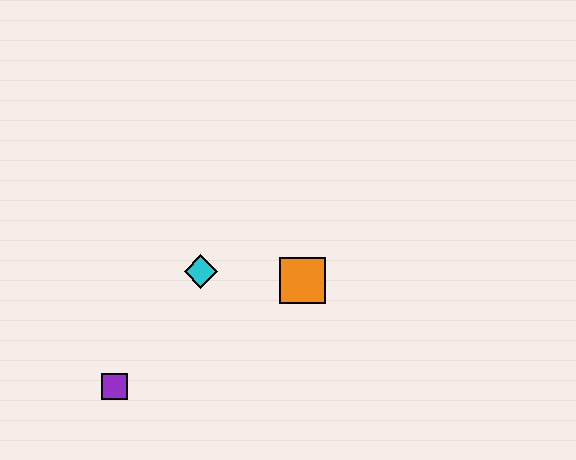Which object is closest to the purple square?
The cyan diamond is closest to the purple square.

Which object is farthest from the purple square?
The orange square is farthest from the purple square.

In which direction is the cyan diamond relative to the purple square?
The cyan diamond is above the purple square.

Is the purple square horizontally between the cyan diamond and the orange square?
No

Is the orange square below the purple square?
No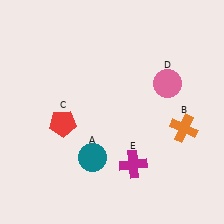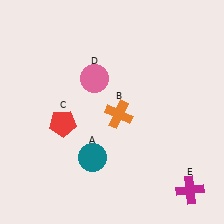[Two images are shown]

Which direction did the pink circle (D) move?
The pink circle (D) moved left.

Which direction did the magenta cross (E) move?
The magenta cross (E) moved right.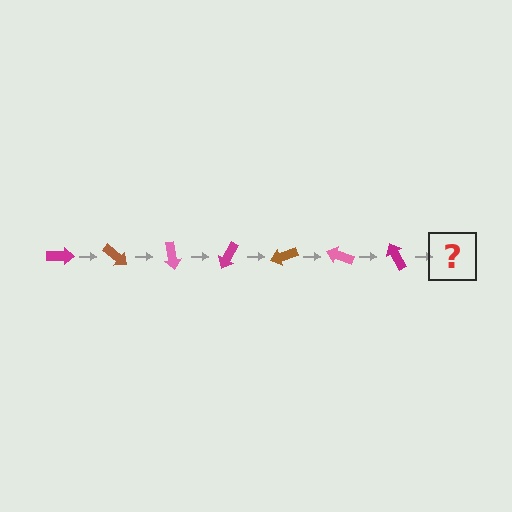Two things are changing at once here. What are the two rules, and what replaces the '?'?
The two rules are that it rotates 40 degrees each step and the color cycles through magenta, brown, and pink. The '?' should be a brown arrow, rotated 280 degrees from the start.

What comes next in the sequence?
The next element should be a brown arrow, rotated 280 degrees from the start.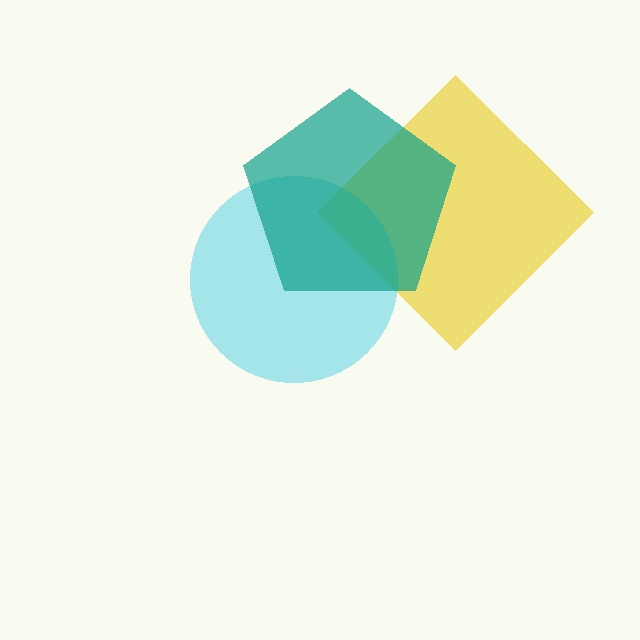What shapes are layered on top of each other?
The layered shapes are: a yellow diamond, a cyan circle, a teal pentagon.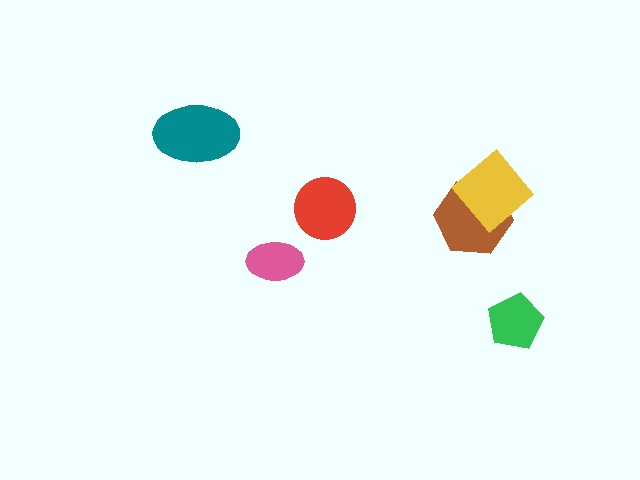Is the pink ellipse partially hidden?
No, no other shape covers it.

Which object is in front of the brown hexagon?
The yellow diamond is in front of the brown hexagon.